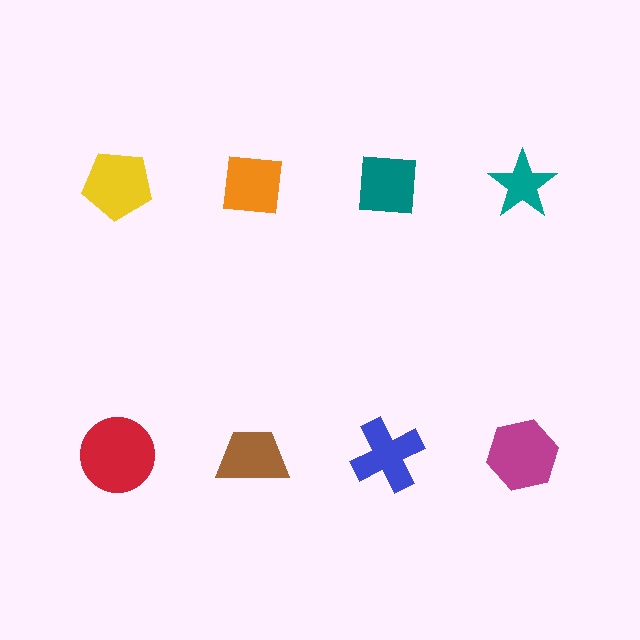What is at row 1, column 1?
A yellow pentagon.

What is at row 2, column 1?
A red circle.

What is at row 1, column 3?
A teal square.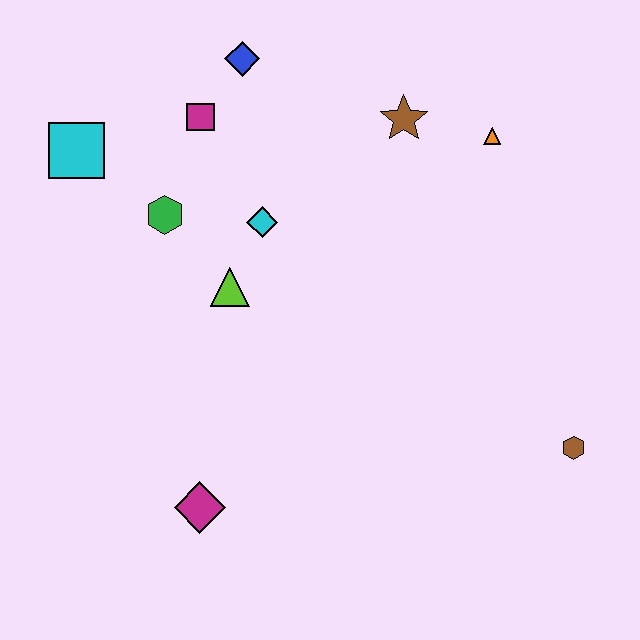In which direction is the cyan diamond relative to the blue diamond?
The cyan diamond is below the blue diamond.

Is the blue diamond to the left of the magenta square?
No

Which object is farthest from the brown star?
The magenta diamond is farthest from the brown star.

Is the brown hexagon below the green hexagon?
Yes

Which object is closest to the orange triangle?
The brown star is closest to the orange triangle.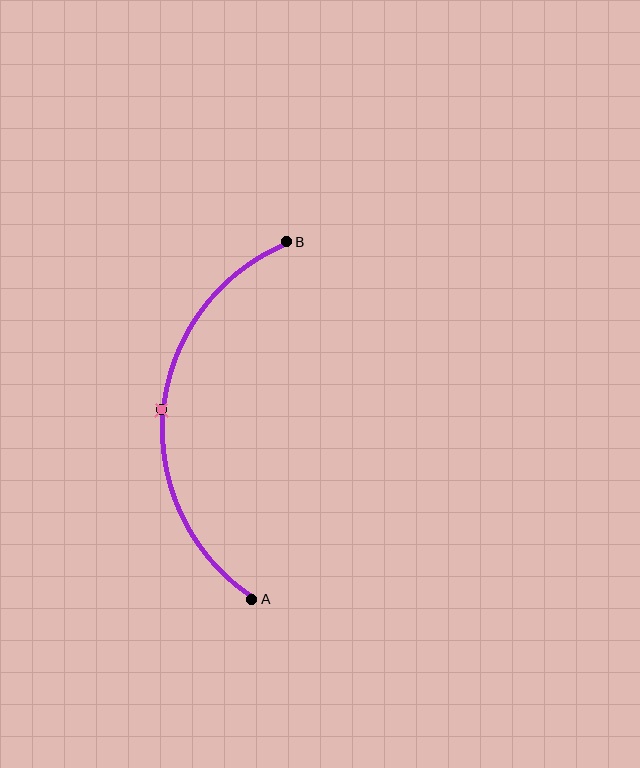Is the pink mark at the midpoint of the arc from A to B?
Yes. The pink mark lies on the arc at equal arc-length from both A and B — it is the arc midpoint.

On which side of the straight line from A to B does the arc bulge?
The arc bulges to the left of the straight line connecting A and B.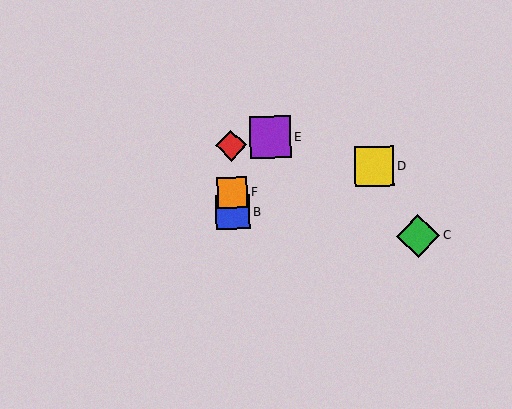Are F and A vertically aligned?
Yes, both are at x≈232.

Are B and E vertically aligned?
No, B is at x≈233 and E is at x≈270.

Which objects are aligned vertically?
Objects A, B, F are aligned vertically.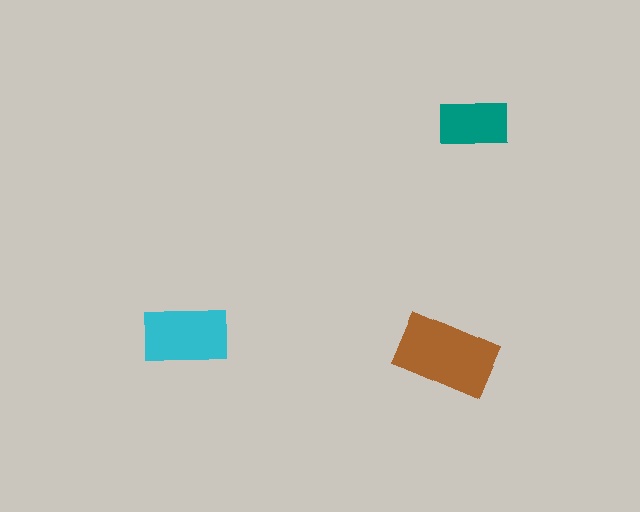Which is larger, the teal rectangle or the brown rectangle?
The brown one.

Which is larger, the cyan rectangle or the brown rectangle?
The brown one.